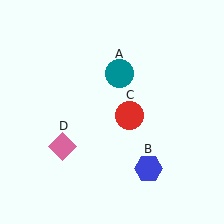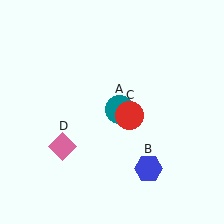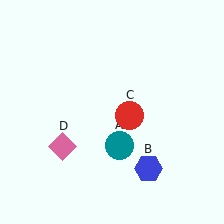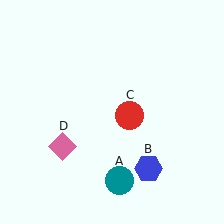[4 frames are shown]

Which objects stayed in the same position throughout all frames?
Blue hexagon (object B) and red circle (object C) and pink diamond (object D) remained stationary.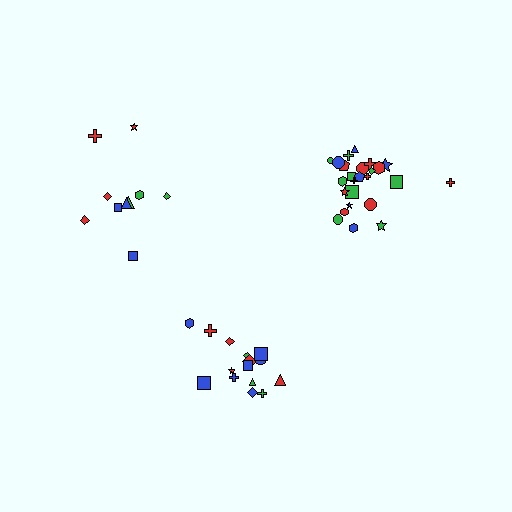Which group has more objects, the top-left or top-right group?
The top-right group.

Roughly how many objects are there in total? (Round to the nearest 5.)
Roughly 50 objects in total.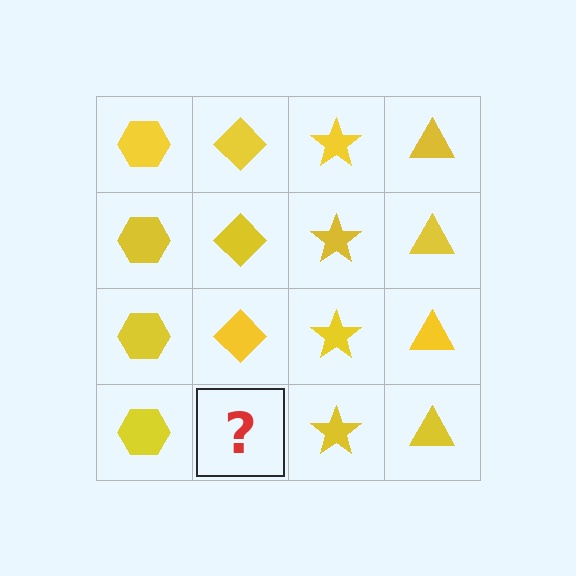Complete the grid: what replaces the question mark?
The question mark should be replaced with a yellow diamond.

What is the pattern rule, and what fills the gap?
The rule is that each column has a consistent shape. The gap should be filled with a yellow diamond.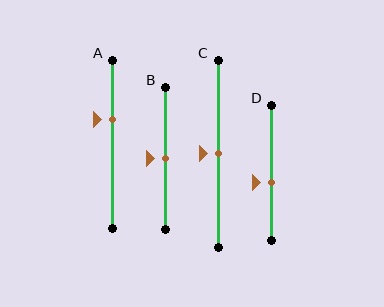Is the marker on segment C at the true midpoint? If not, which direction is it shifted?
Yes, the marker on segment C is at the true midpoint.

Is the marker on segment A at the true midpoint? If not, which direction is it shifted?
No, the marker on segment A is shifted upward by about 15% of the segment length.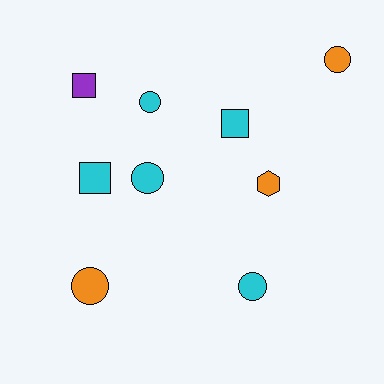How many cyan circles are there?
There are 3 cyan circles.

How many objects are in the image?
There are 9 objects.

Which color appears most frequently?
Cyan, with 5 objects.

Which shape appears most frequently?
Circle, with 5 objects.